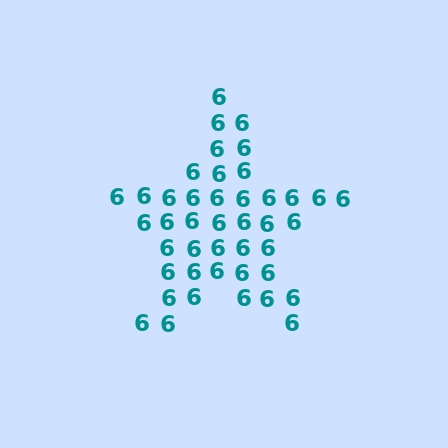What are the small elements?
The small elements are digit 6's.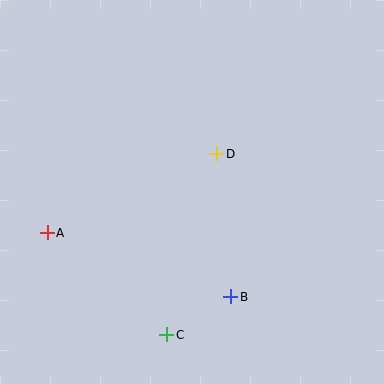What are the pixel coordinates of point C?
Point C is at (167, 335).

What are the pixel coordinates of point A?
Point A is at (47, 233).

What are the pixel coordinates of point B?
Point B is at (231, 297).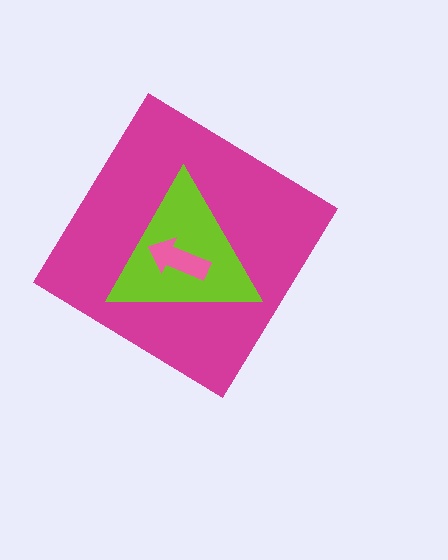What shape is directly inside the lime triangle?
The pink arrow.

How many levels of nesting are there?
3.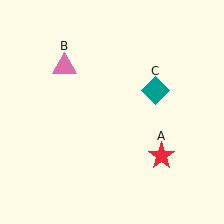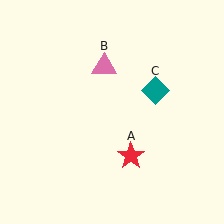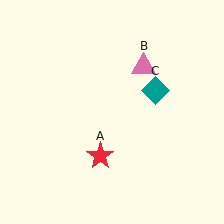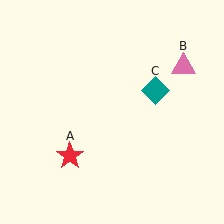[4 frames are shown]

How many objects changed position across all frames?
2 objects changed position: red star (object A), pink triangle (object B).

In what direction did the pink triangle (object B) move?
The pink triangle (object B) moved right.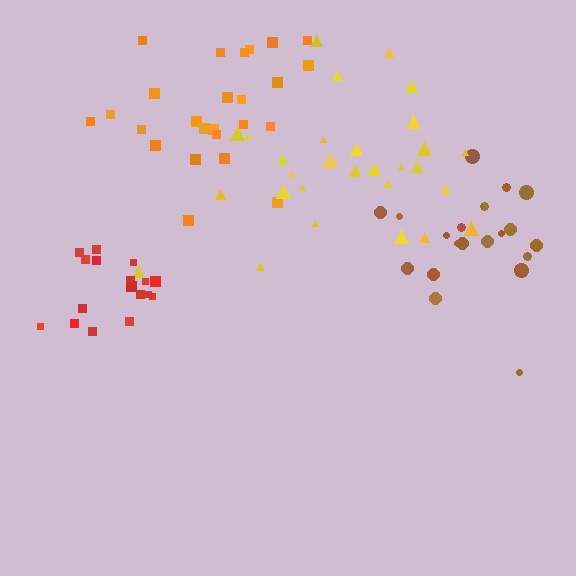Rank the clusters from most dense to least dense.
red, orange, yellow, brown.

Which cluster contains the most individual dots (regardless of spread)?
Yellow (29).